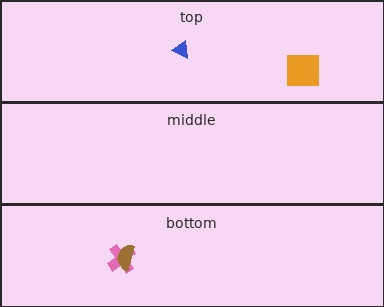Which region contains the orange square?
The top region.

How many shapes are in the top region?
2.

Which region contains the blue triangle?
The top region.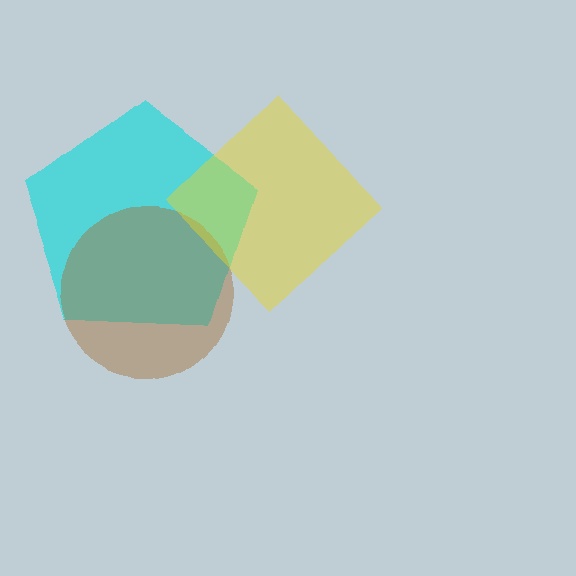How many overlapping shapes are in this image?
There are 3 overlapping shapes in the image.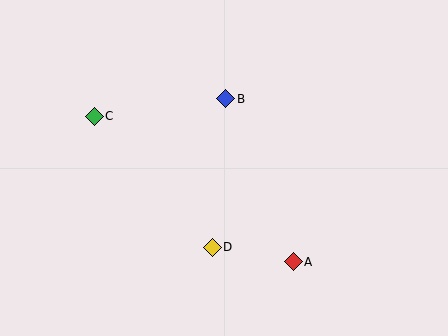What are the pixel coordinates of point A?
Point A is at (293, 262).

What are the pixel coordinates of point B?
Point B is at (225, 99).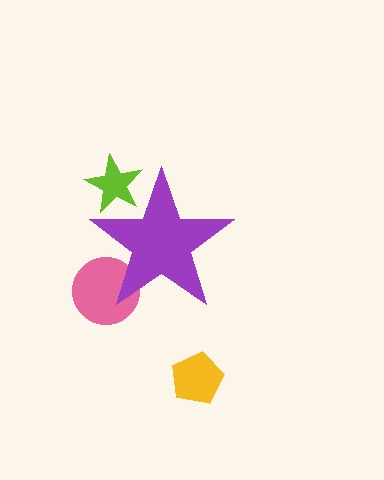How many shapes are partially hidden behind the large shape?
2 shapes are partially hidden.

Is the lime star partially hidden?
Yes, the lime star is partially hidden behind the purple star.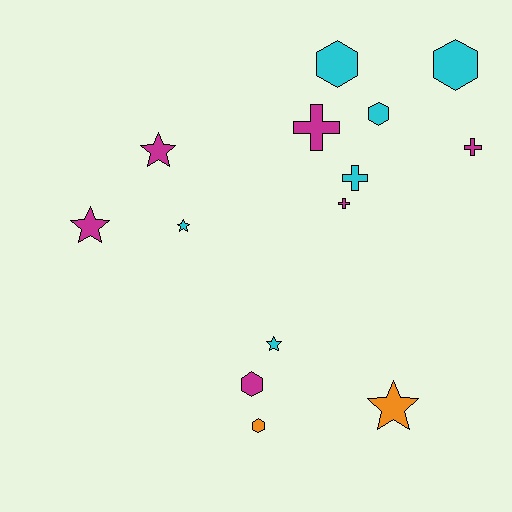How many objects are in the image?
There are 14 objects.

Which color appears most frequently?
Magenta, with 6 objects.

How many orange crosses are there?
There are no orange crosses.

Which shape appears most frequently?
Star, with 5 objects.